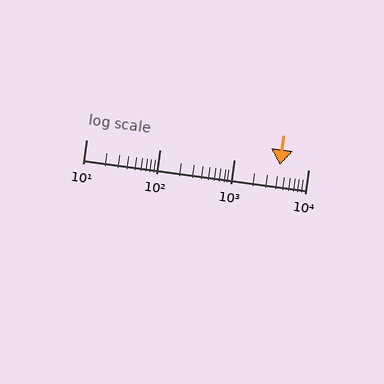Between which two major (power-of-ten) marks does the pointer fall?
The pointer is between 1000 and 10000.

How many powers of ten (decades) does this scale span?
The scale spans 3 decades, from 10 to 10000.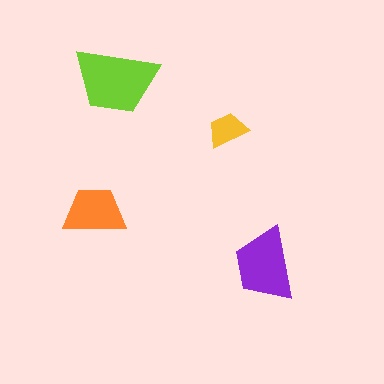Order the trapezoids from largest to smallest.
the lime one, the purple one, the orange one, the yellow one.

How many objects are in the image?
There are 4 objects in the image.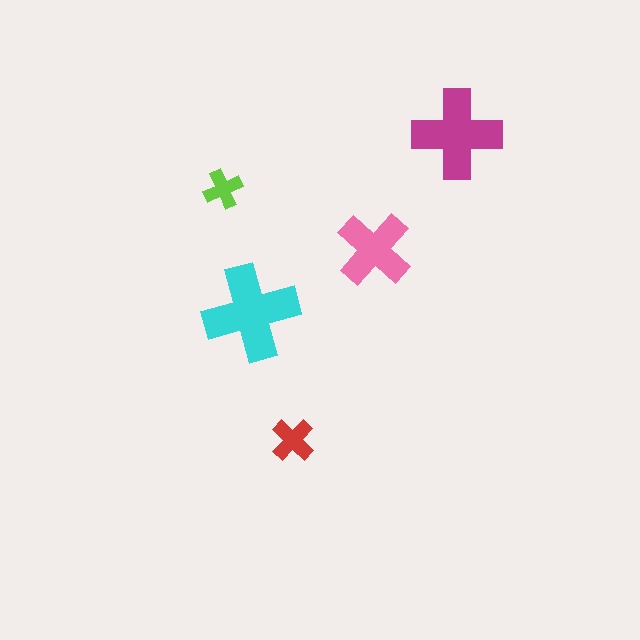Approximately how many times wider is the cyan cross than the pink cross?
About 1.5 times wider.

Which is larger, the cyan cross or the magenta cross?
The cyan one.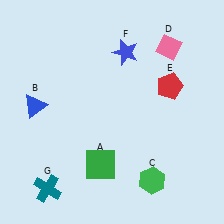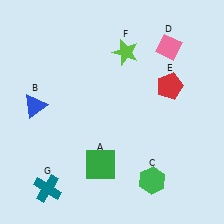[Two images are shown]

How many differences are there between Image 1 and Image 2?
There is 1 difference between the two images.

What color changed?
The star (F) changed from blue in Image 1 to lime in Image 2.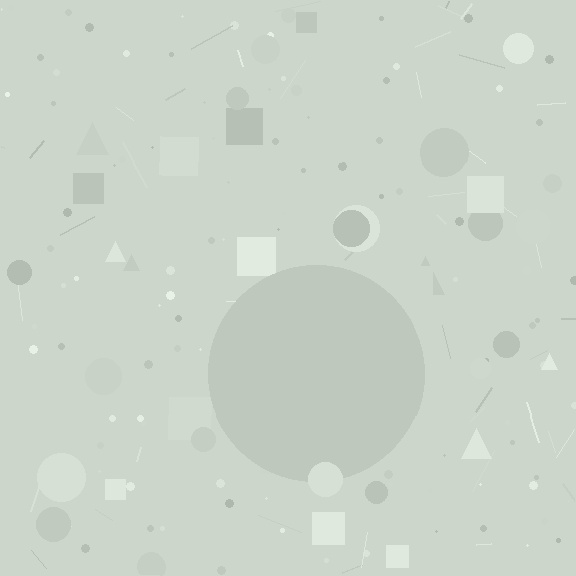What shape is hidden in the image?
A circle is hidden in the image.